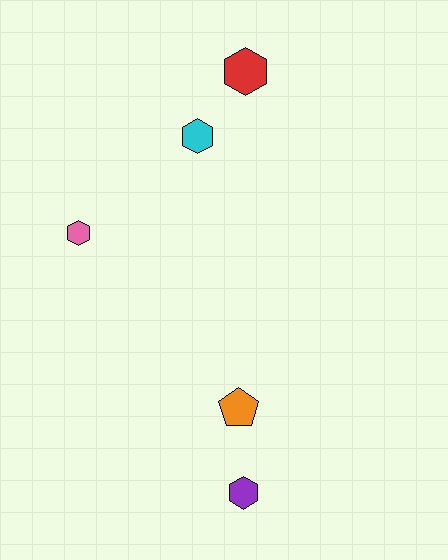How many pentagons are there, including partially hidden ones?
There is 1 pentagon.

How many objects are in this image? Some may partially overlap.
There are 5 objects.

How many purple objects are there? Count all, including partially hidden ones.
There is 1 purple object.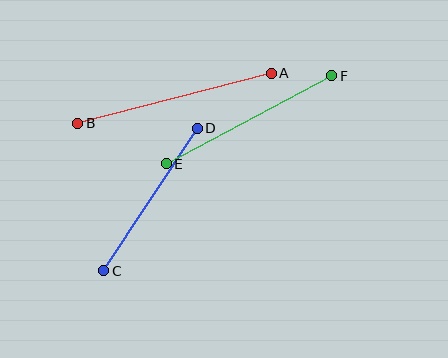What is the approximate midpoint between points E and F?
The midpoint is at approximately (249, 120) pixels.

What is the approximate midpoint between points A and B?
The midpoint is at approximately (175, 98) pixels.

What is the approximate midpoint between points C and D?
The midpoint is at approximately (151, 200) pixels.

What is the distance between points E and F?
The distance is approximately 187 pixels.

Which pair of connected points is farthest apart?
Points A and B are farthest apart.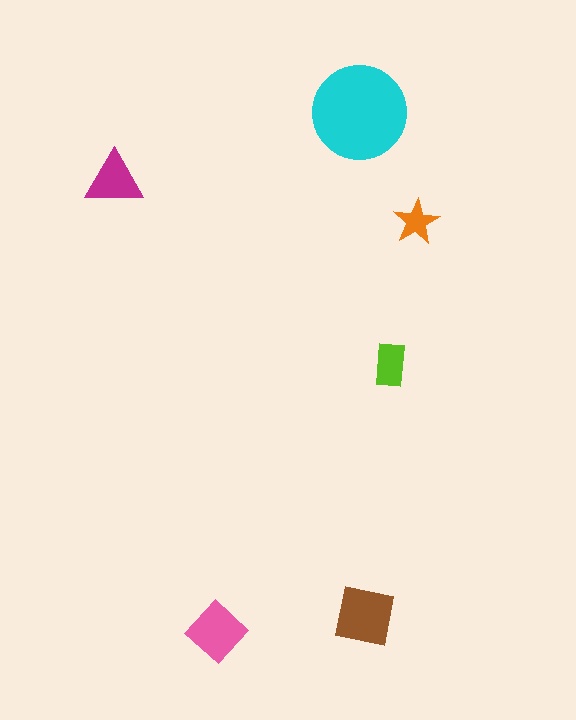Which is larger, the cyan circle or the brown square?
The cyan circle.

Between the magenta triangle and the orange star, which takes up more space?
The magenta triangle.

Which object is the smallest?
The orange star.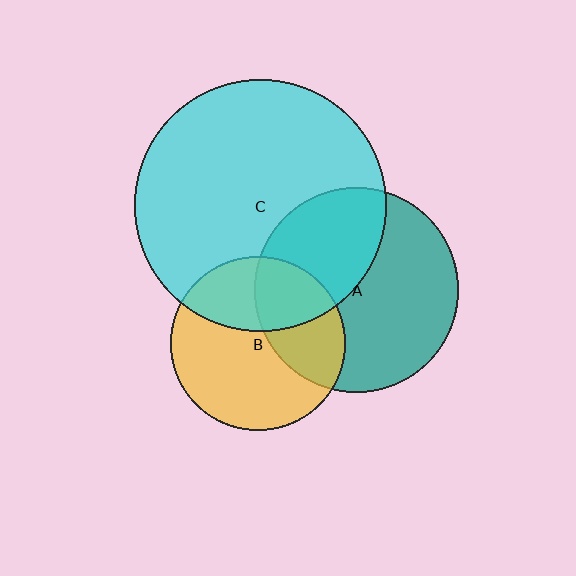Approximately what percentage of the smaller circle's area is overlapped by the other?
Approximately 35%.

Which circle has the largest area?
Circle C (cyan).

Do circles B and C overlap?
Yes.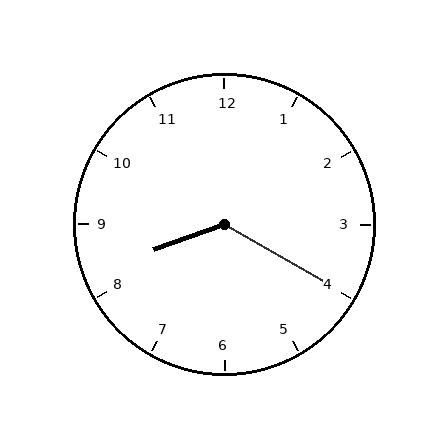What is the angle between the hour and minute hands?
Approximately 130 degrees.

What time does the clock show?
8:20.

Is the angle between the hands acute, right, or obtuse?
It is obtuse.